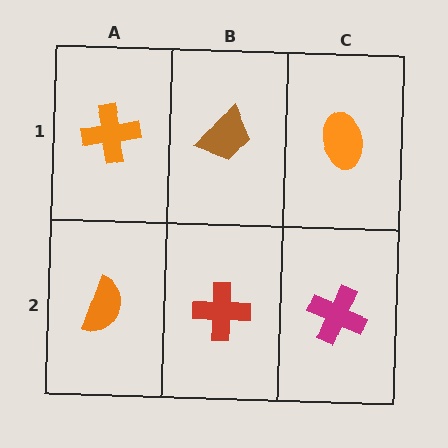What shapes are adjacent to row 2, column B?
A brown trapezoid (row 1, column B), an orange semicircle (row 2, column A), a magenta cross (row 2, column C).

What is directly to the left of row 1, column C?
A brown trapezoid.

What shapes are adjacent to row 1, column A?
An orange semicircle (row 2, column A), a brown trapezoid (row 1, column B).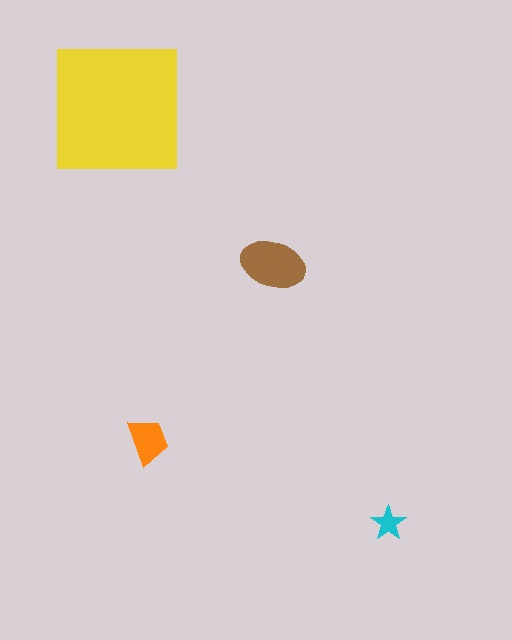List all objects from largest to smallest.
The yellow square, the brown ellipse, the orange trapezoid, the cyan star.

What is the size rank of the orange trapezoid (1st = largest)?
3rd.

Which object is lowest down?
The cyan star is bottommost.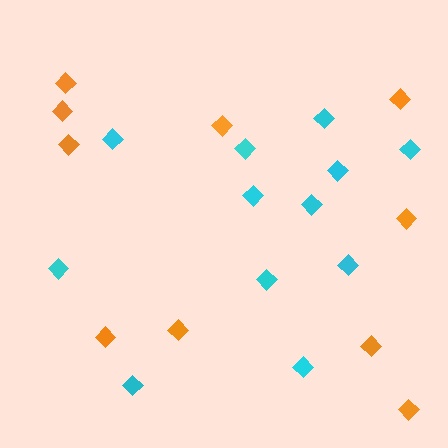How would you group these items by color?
There are 2 groups: one group of orange diamonds (10) and one group of cyan diamonds (12).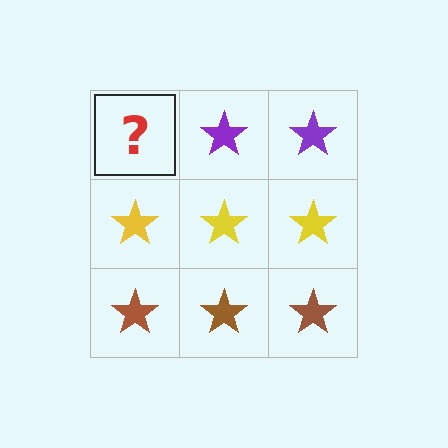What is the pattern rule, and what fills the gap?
The rule is that each row has a consistent color. The gap should be filled with a purple star.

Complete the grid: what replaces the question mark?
The question mark should be replaced with a purple star.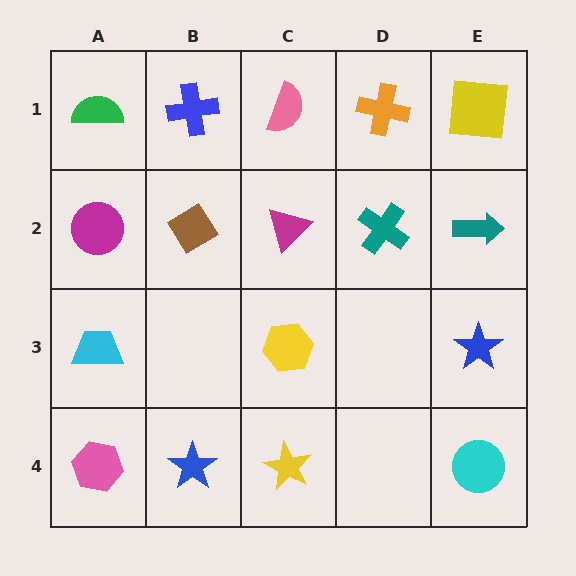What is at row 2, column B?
A brown diamond.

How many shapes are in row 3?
3 shapes.